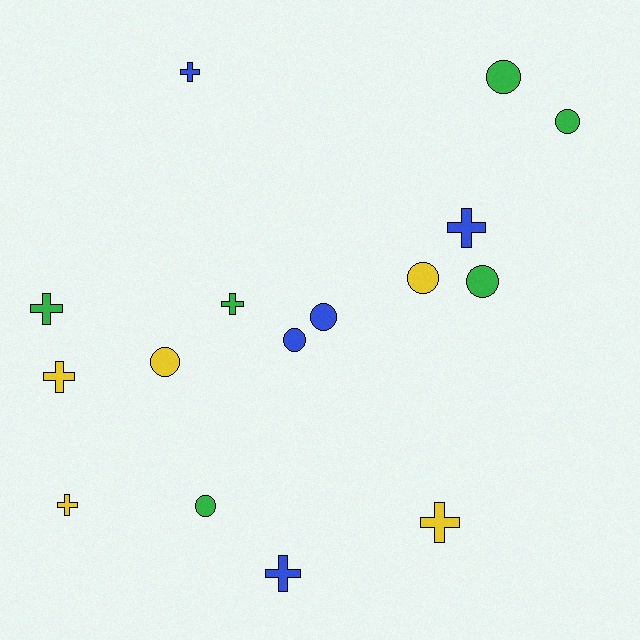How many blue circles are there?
There are 2 blue circles.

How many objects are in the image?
There are 16 objects.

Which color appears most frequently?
Green, with 6 objects.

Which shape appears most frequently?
Circle, with 8 objects.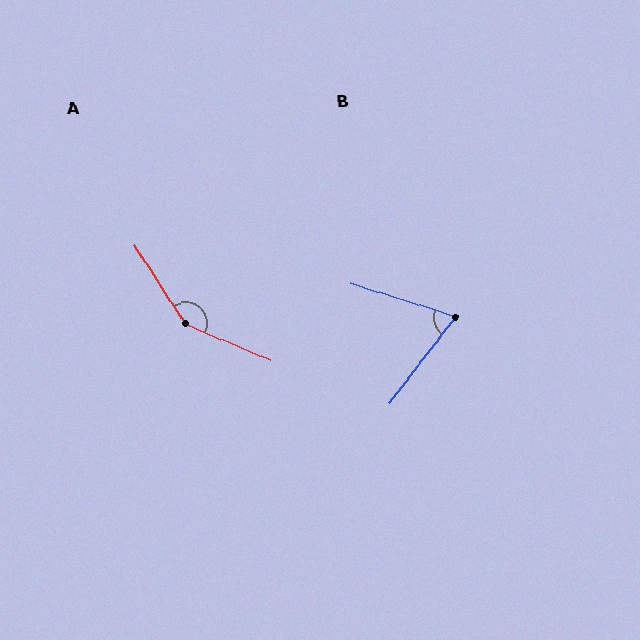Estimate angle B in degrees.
Approximately 70 degrees.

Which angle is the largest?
A, at approximately 146 degrees.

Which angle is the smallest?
B, at approximately 70 degrees.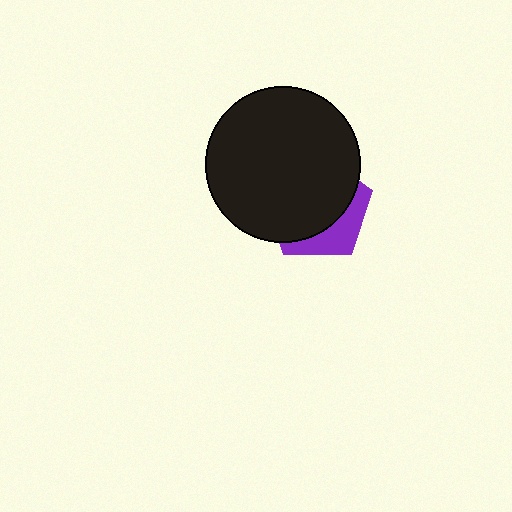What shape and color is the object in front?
The object in front is a black circle.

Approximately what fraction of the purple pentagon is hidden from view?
Roughly 70% of the purple pentagon is hidden behind the black circle.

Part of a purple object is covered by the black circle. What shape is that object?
It is a pentagon.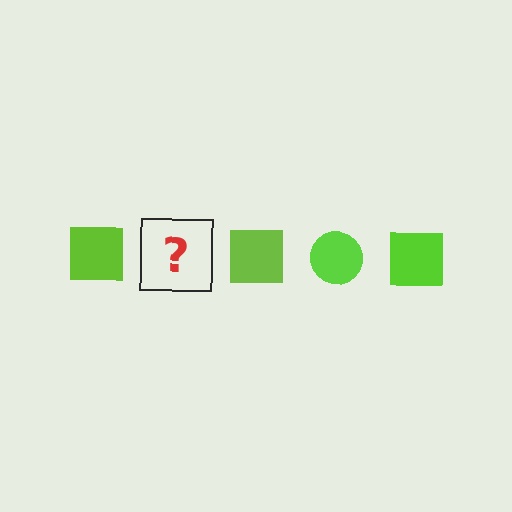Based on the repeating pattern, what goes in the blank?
The blank should be a lime circle.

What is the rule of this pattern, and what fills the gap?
The rule is that the pattern cycles through square, circle shapes in lime. The gap should be filled with a lime circle.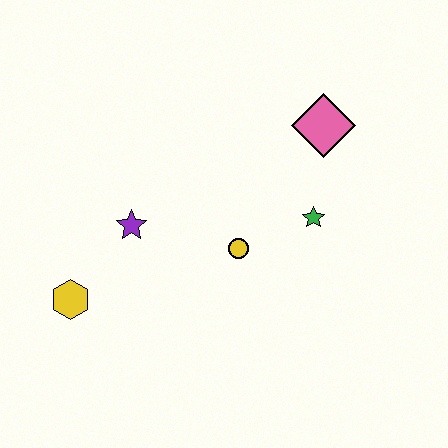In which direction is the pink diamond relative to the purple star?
The pink diamond is to the right of the purple star.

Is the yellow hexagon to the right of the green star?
No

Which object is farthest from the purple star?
The pink diamond is farthest from the purple star.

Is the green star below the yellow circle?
No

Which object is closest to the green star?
The yellow circle is closest to the green star.